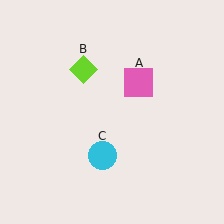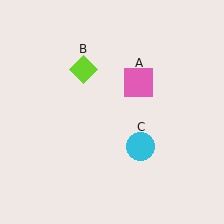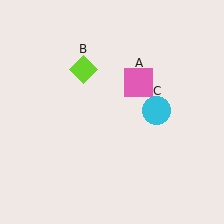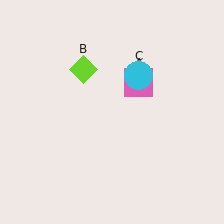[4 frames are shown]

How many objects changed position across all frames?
1 object changed position: cyan circle (object C).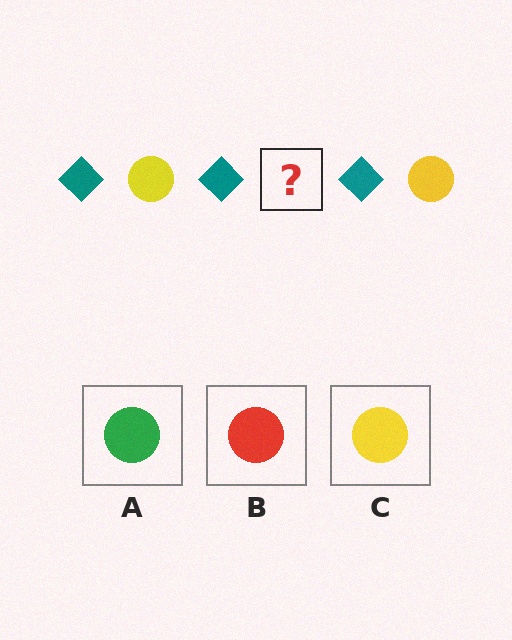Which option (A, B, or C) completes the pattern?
C.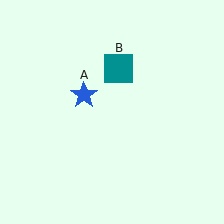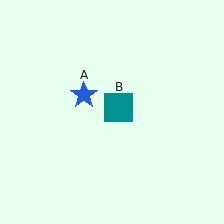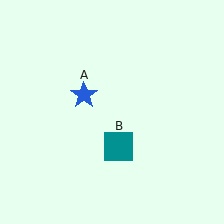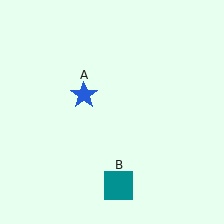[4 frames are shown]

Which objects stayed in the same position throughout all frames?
Blue star (object A) remained stationary.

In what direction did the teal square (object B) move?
The teal square (object B) moved down.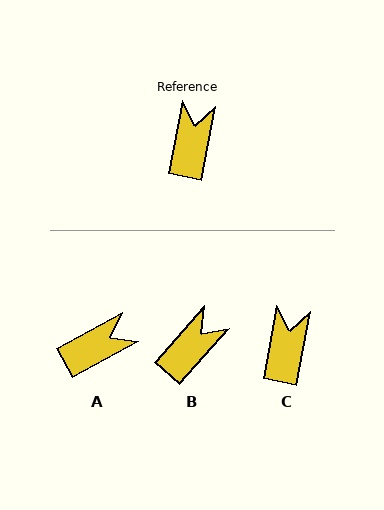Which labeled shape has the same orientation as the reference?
C.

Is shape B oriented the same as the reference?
No, it is off by about 31 degrees.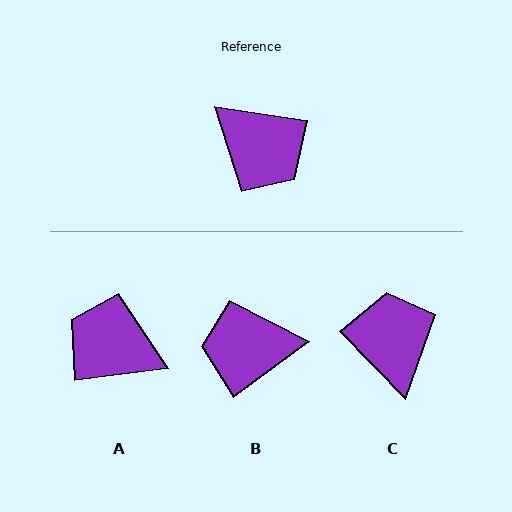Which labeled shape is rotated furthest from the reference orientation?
A, about 164 degrees away.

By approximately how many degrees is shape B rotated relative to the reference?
Approximately 135 degrees clockwise.